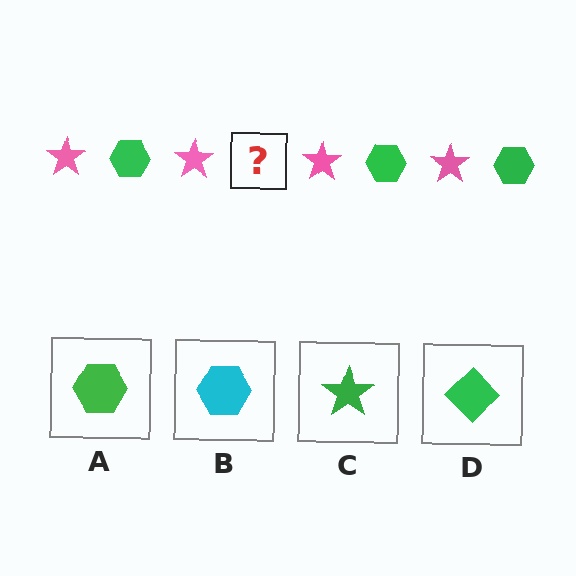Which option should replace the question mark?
Option A.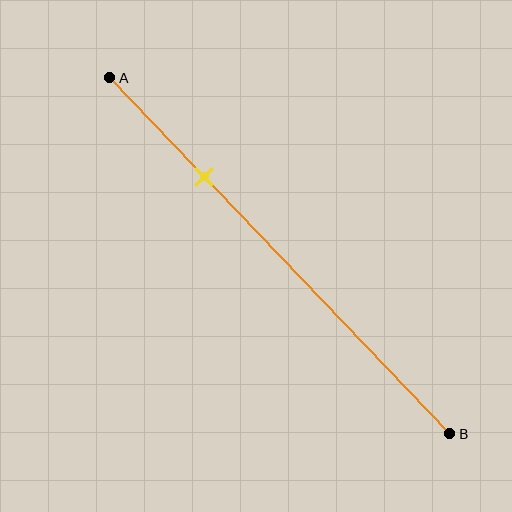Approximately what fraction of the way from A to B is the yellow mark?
The yellow mark is approximately 30% of the way from A to B.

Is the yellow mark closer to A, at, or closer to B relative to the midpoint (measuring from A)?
The yellow mark is closer to point A than the midpoint of segment AB.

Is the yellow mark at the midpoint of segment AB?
No, the mark is at about 30% from A, not at the 50% midpoint.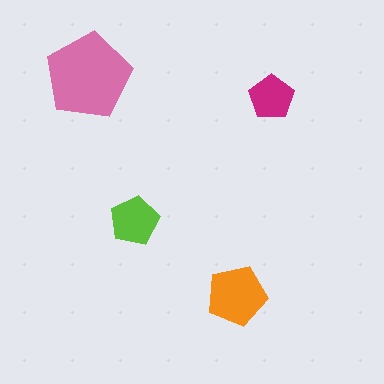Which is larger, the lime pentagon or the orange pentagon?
The orange one.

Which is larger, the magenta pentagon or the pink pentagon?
The pink one.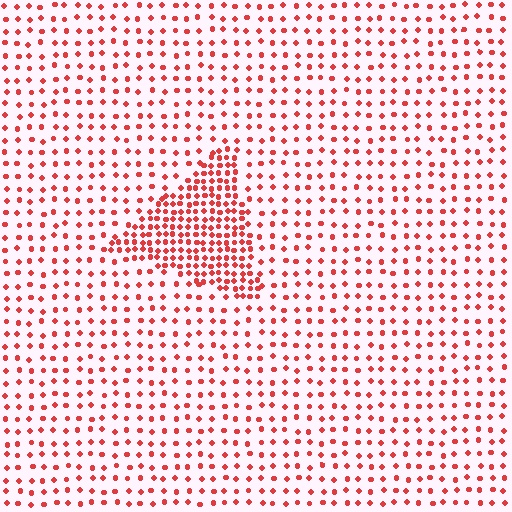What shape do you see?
I see a triangle.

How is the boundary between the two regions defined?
The boundary is defined by a change in element density (approximately 2.5x ratio). All elements are the same color, size, and shape.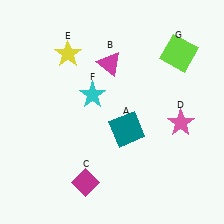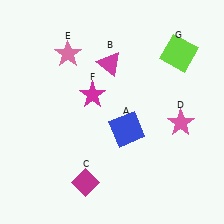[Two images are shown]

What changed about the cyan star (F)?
In Image 1, F is cyan. In Image 2, it changed to magenta.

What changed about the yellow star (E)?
In Image 1, E is yellow. In Image 2, it changed to pink.